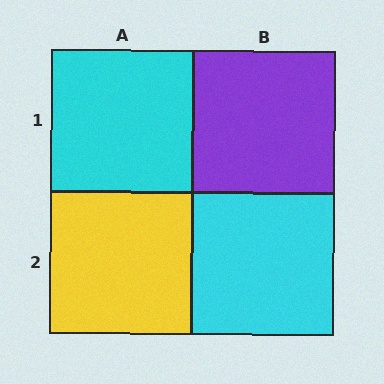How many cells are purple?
1 cell is purple.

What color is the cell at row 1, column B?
Purple.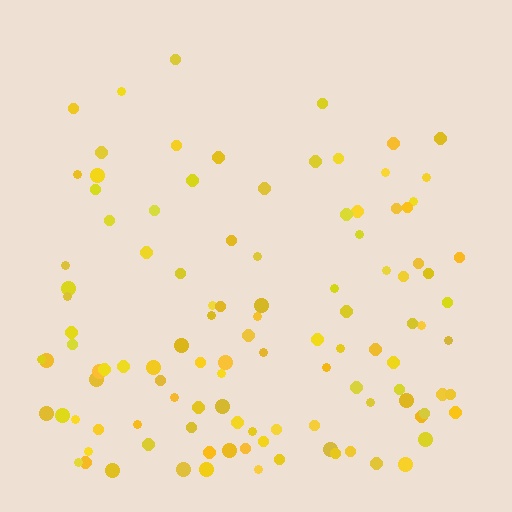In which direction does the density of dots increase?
From top to bottom, with the bottom side densest.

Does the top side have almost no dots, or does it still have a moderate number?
Still a moderate number, just noticeably fewer than the bottom.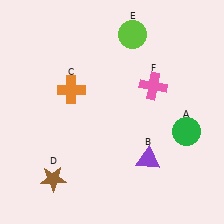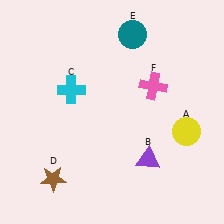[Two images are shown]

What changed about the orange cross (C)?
In Image 1, C is orange. In Image 2, it changed to cyan.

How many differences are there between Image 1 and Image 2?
There are 3 differences between the two images.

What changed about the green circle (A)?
In Image 1, A is green. In Image 2, it changed to yellow.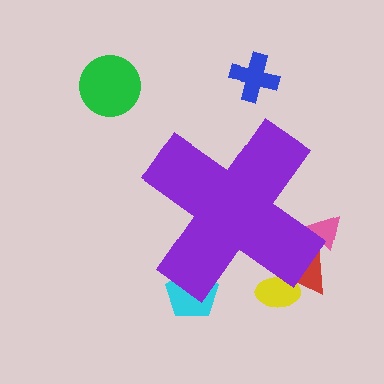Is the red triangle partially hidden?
Yes, the red triangle is partially hidden behind the purple cross.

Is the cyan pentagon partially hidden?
Yes, the cyan pentagon is partially hidden behind the purple cross.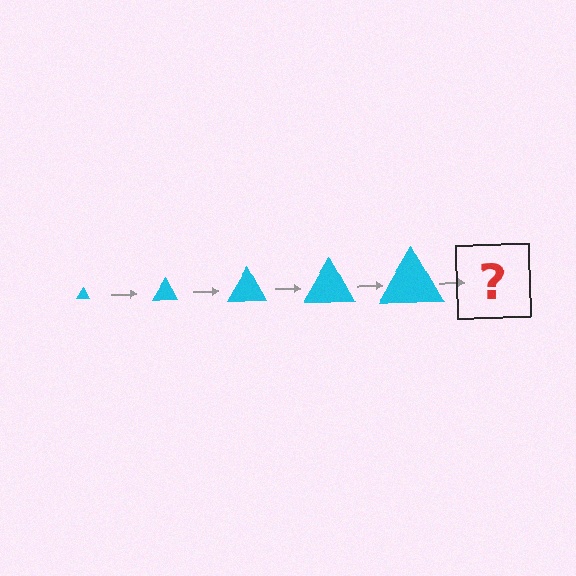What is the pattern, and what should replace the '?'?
The pattern is that the triangle gets progressively larger each step. The '?' should be a cyan triangle, larger than the previous one.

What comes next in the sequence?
The next element should be a cyan triangle, larger than the previous one.